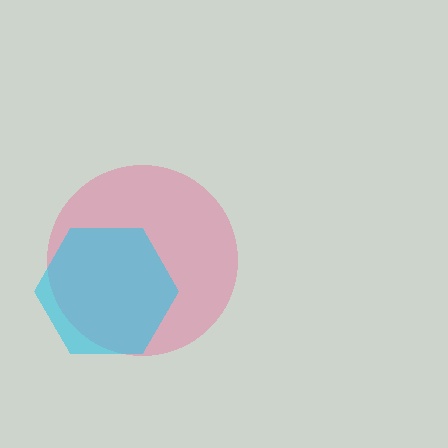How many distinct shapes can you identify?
There are 2 distinct shapes: a pink circle, a cyan hexagon.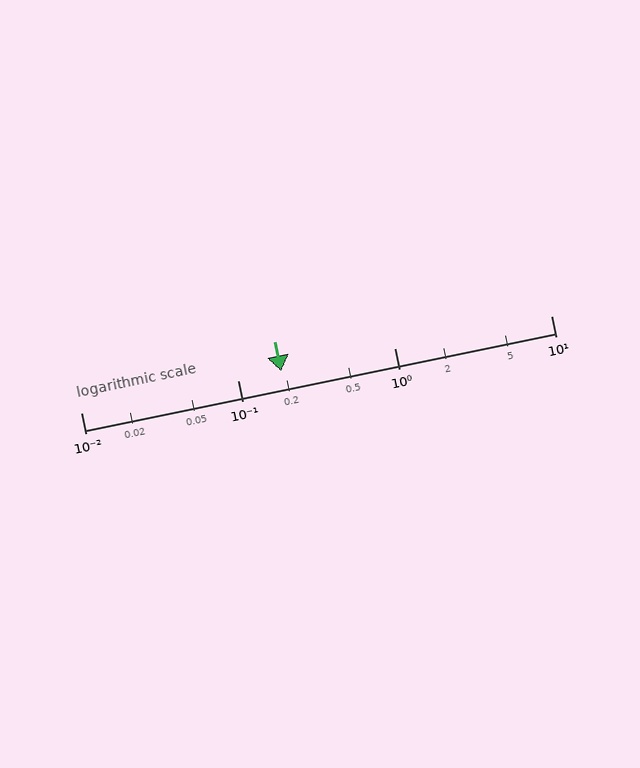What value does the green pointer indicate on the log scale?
The pointer indicates approximately 0.19.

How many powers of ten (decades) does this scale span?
The scale spans 3 decades, from 0.01 to 10.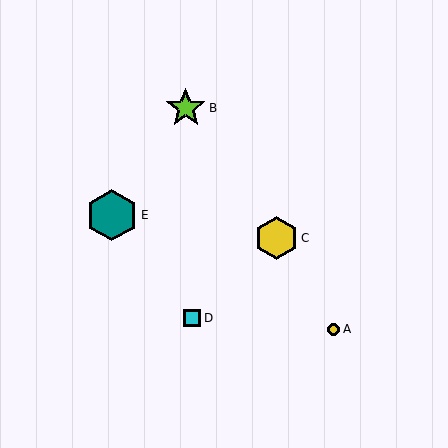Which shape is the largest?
The teal hexagon (labeled E) is the largest.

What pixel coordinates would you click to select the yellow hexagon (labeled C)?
Click at (276, 238) to select the yellow hexagon C.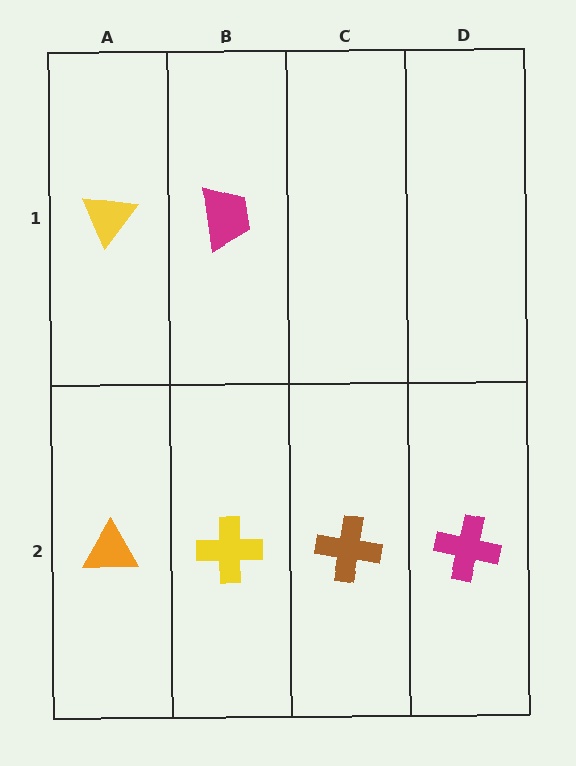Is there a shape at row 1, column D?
No, that cell is empty.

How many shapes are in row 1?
2 shapes.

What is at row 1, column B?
A magenta trapezoid.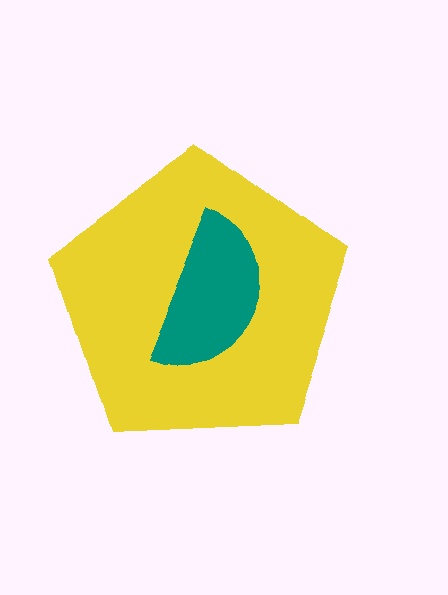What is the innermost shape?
The teal semicircle.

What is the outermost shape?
The yellow pentagon.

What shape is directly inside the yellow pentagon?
The teal semicircle.